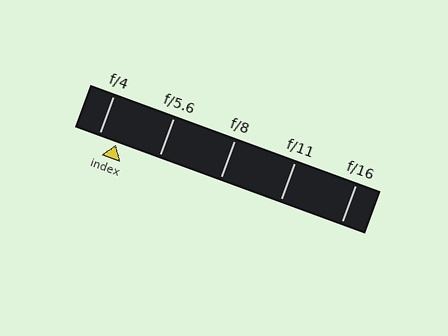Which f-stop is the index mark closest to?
The index mark is closest to f/4.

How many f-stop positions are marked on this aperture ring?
There are 5 f-stop positions marked.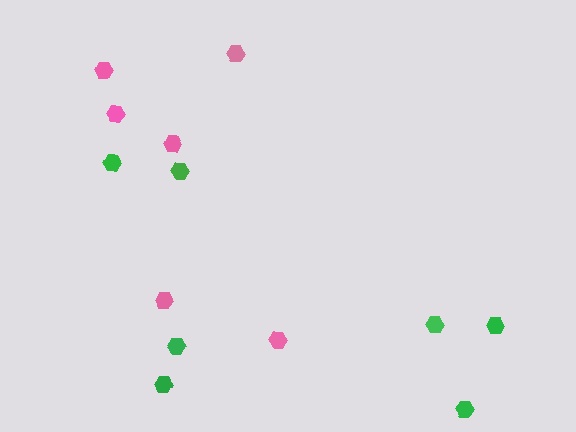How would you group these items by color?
There are 2 groups: one group of pink hexagons (6) and one group of green hexagons (7).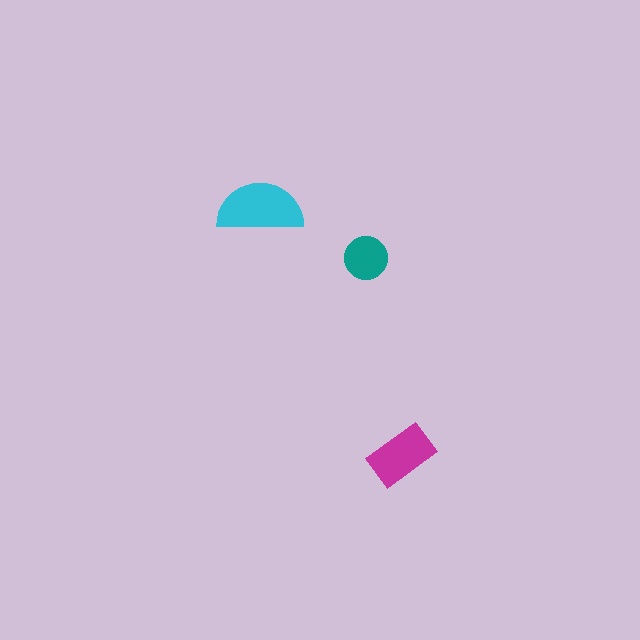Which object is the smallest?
The teal circle.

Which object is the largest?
The cyan semicircle.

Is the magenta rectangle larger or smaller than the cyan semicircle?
Smaller.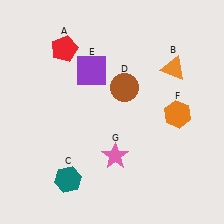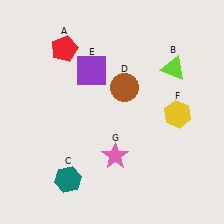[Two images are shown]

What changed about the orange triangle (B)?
In Image 1, B is orange. In Image 2, it changed to lime.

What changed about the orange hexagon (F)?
In Image 1, F is orange. In Image 2, it changed to yellow.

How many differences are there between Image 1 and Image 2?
There are 2 differences between the two images.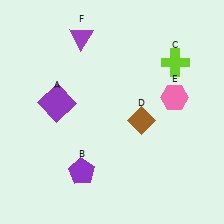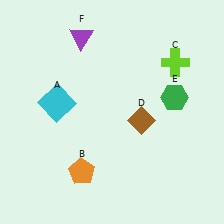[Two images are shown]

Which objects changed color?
A changed from purple to cyan. B changed from purple to orange. E changed from pink to green.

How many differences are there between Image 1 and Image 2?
There are 3 differences between the two images.